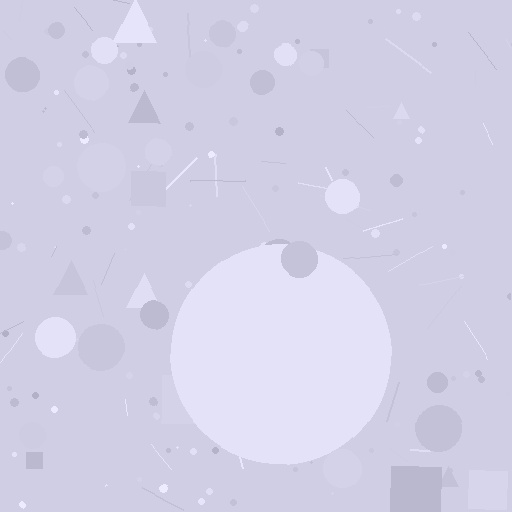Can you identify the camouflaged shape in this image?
The camouflaged shape is a circle.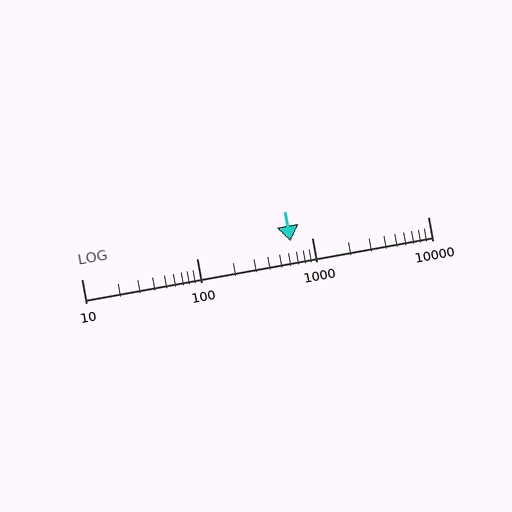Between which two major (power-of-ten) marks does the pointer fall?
The pointer is between 100 and 1000.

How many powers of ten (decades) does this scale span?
The scale spans 3 decades, from 10 to 10000.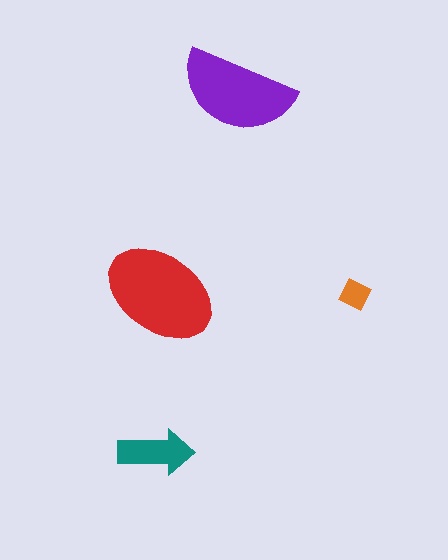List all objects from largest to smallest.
The red ellipse, the purple semicircle, the teal arrow, the orange diamond.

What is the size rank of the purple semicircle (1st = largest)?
2nd.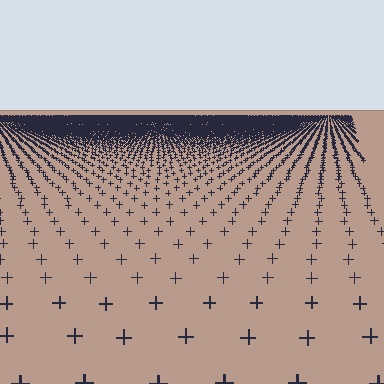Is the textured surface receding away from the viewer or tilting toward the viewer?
The surface is receding away from the viewer. Texture elements get smaller and denser toward the top.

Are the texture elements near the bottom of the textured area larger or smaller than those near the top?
Larger. Near the bottom, elements are closer to the viewer and appear at a bigger on-screen size.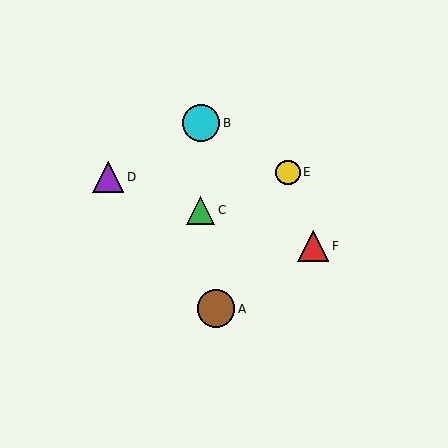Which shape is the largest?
The brown circle (labeled A) is the largest.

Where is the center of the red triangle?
The center of the red triangle is at (313, 246).